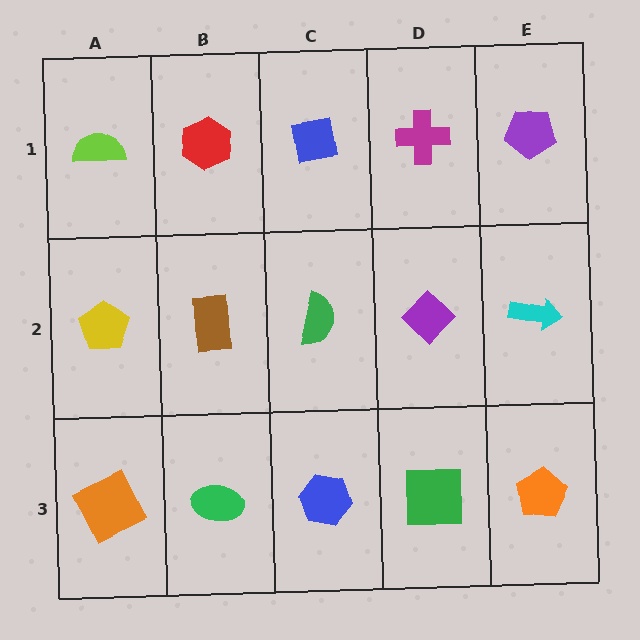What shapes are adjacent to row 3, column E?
A cyan arrow (row 2, column E), a green square (row 3, column D).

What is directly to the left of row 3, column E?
A green square.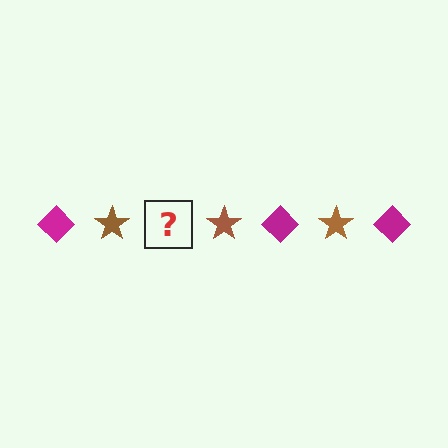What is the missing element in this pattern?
The missing element is a magenta diamond.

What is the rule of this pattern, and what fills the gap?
The rule is that the pattern alternates between magenta diamond and brown star. The gap should be filled with a magenta diamond.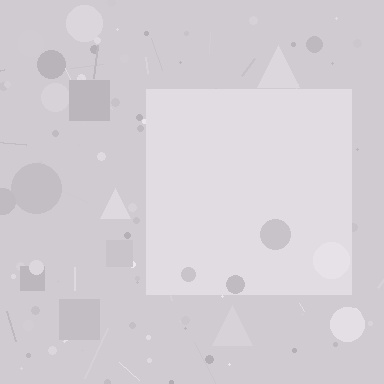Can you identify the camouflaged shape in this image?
The camouflaged shape is a square.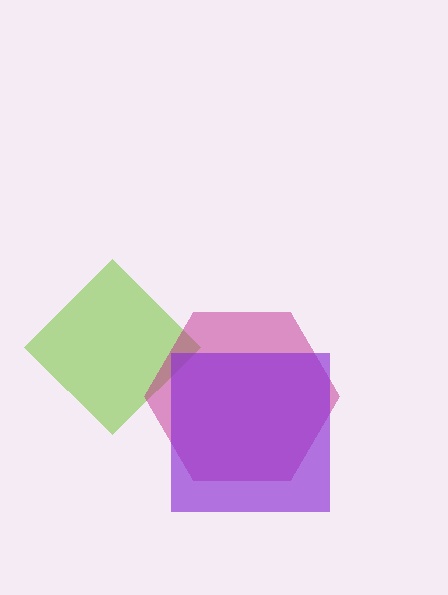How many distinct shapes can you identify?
There are 3 distinct shapes: a lime diamond, a magenta hexagon, a purple square.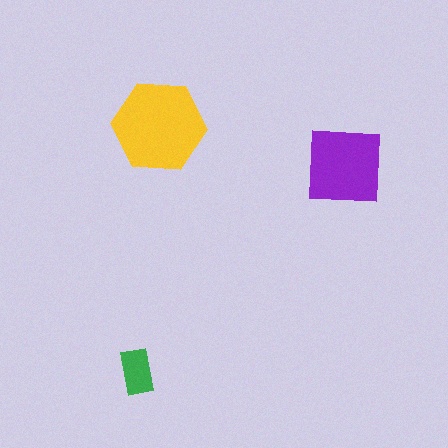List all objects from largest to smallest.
The yellow hexagon, the purple square, the green rectangle.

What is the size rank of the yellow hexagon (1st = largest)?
1st.